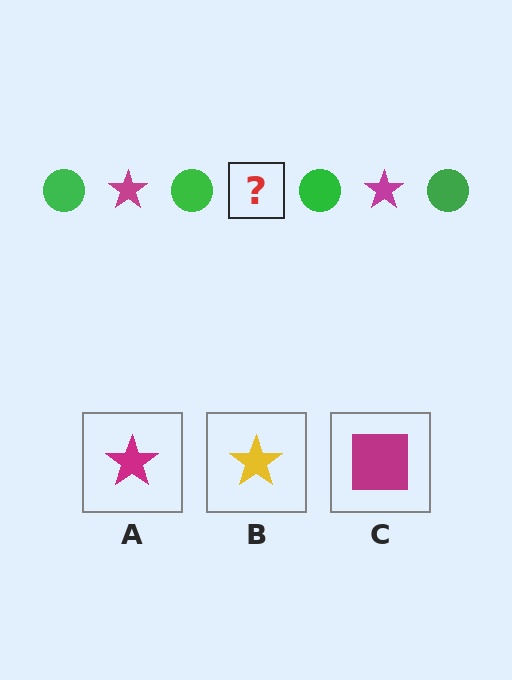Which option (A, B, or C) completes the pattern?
A.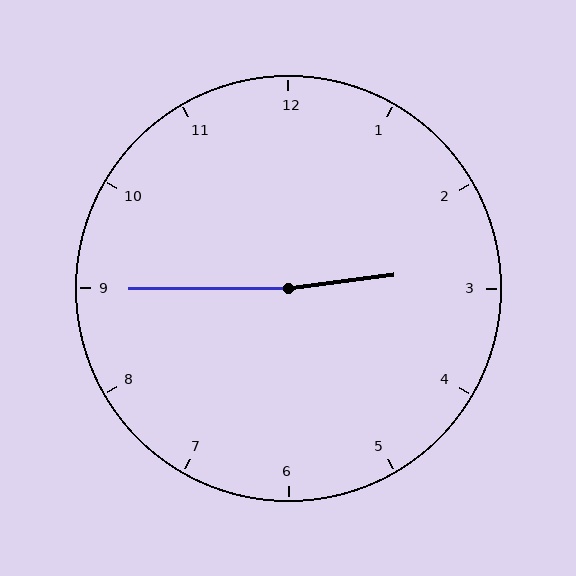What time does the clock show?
2:45.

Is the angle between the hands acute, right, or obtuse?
It is obtuse.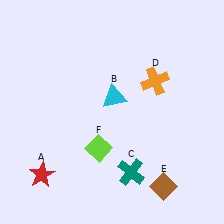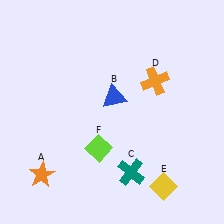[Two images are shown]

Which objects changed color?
A changed from red to orange. B changed from cyan to blue. E changed from brown to yellow.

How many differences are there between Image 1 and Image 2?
There are 3 differences between the two images.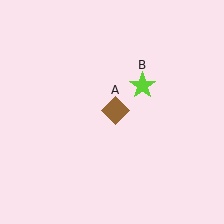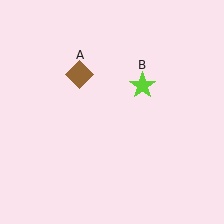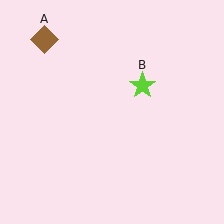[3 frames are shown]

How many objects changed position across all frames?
1 object changed position: brown diamond (object A).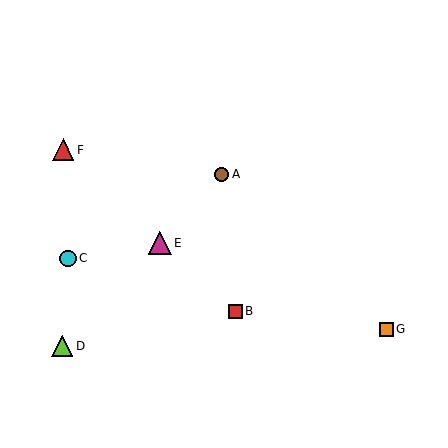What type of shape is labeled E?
Shape E is a magenta triangle.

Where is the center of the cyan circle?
The center of the cyan circle is at (68, 258).